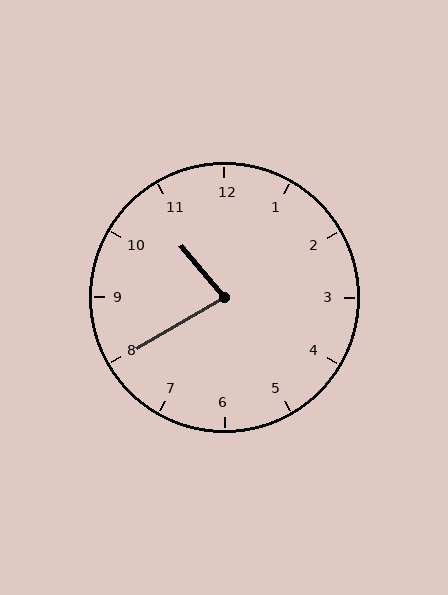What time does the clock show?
10:40.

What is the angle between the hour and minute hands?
Approximately 80 degrees.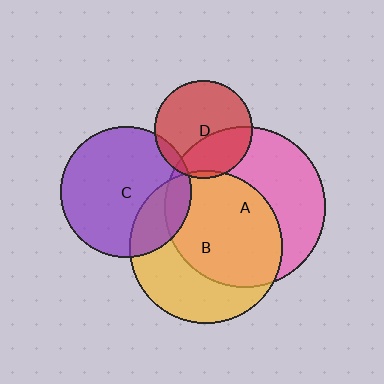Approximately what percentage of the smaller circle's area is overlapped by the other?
Approximately 25%.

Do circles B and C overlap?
Yes.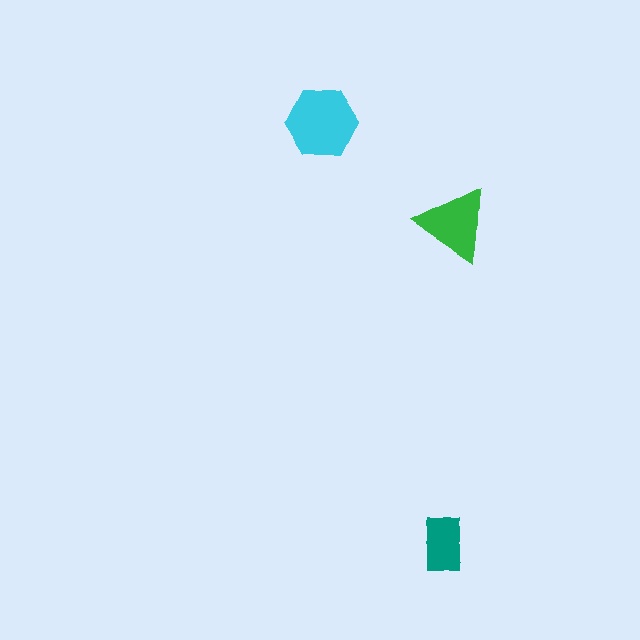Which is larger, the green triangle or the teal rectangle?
The green triangle.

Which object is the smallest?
The teal rectangle.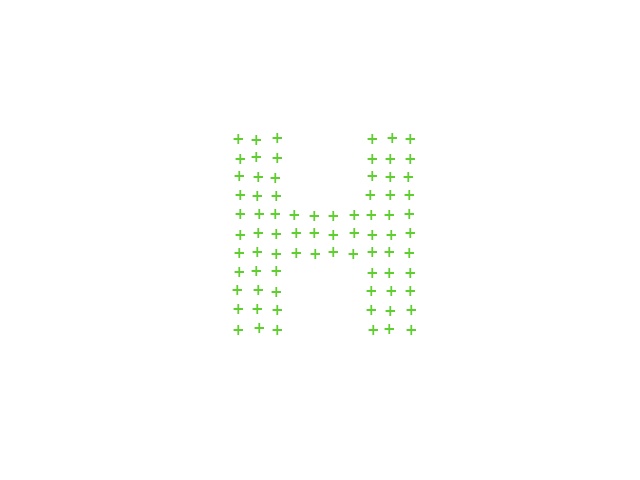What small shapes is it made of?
It is made of small plus signs.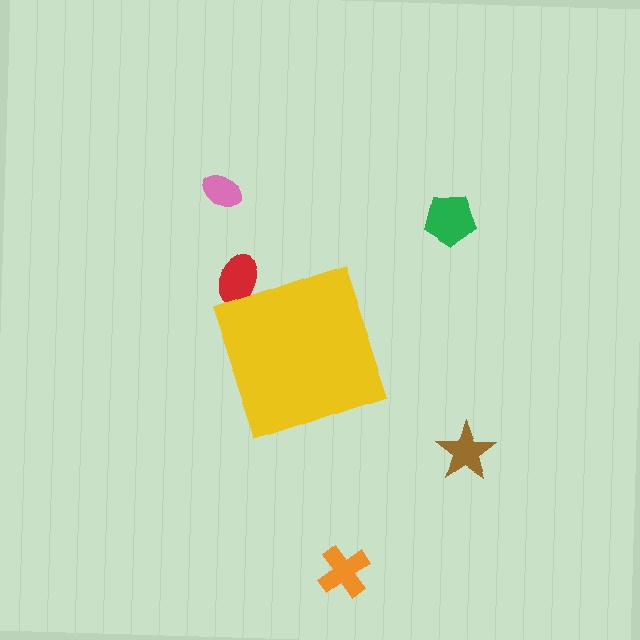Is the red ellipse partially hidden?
Yes, the red ellipse is partially hidden behind the yellow diamond.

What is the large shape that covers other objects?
A yellow diamond.